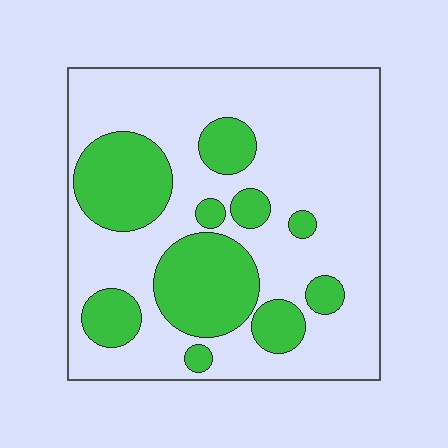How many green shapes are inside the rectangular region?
10.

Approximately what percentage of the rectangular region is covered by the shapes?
Approximately 30%.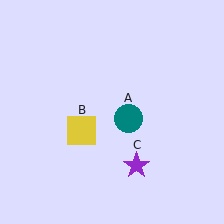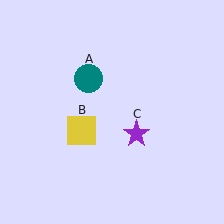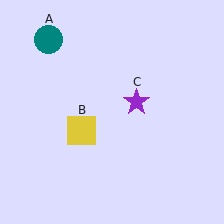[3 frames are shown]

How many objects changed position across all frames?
2 objects changed position: teal circle (object A), purple star (object C).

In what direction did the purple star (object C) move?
The purple star (object C) moved up.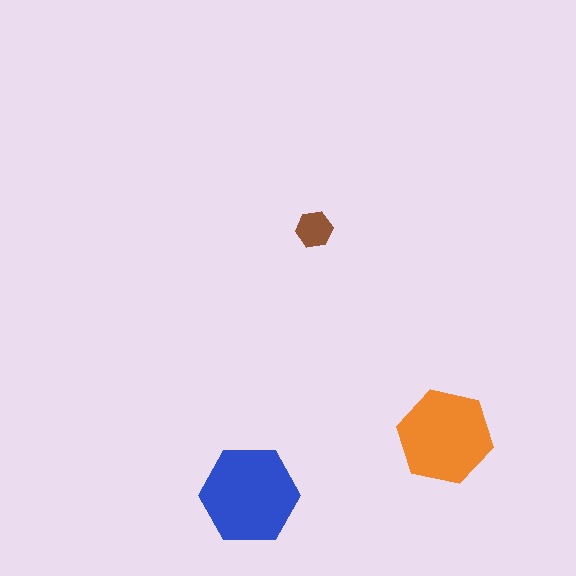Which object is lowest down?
The blue hexagon is bottommost.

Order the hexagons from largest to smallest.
the blue one, the orange one, the brown one.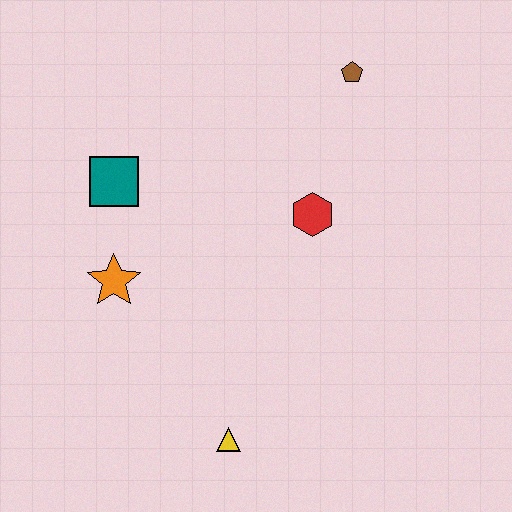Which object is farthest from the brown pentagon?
The yellow triangle is farthest from the brown pentagon.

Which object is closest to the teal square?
The orange star is closest to the teal square.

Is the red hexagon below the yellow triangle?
No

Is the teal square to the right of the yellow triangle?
No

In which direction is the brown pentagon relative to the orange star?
The brown pentagon is to the right of the orange star.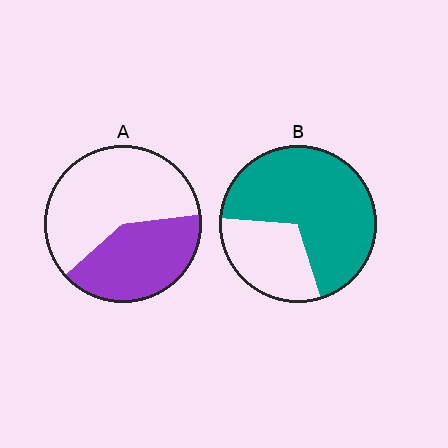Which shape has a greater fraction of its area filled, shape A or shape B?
Shape B.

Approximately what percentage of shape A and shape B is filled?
A is approximately 40% and B is approximately 70%.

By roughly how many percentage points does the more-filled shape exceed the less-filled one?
By roughly 30 percentage points (B over A).